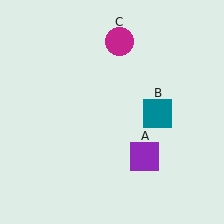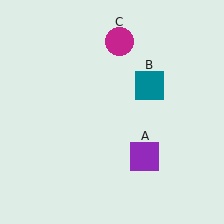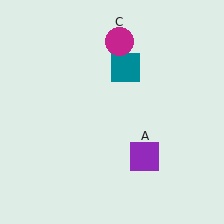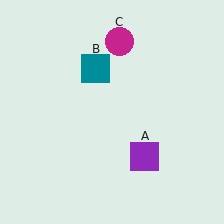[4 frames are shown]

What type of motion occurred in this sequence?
The teal square (object B) rotated counterclockwise around the center of the scene.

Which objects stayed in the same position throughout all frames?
Purple square (object A) and magenta circle (object C) remained stationary.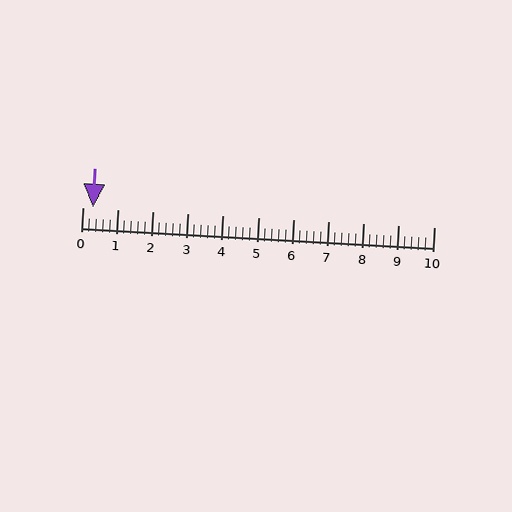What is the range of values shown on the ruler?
The ruler shows values from 0 to 10.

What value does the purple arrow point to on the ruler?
The purple arrow points to approximately 0.3.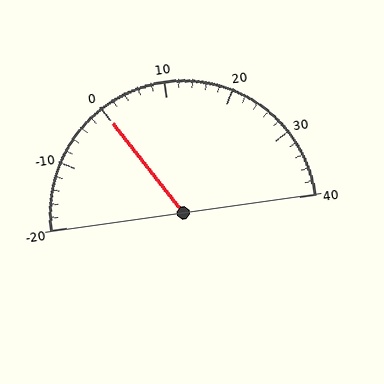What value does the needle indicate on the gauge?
The needle indicates approximately 0.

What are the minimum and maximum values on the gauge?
The gauge ranges from -20 to 40.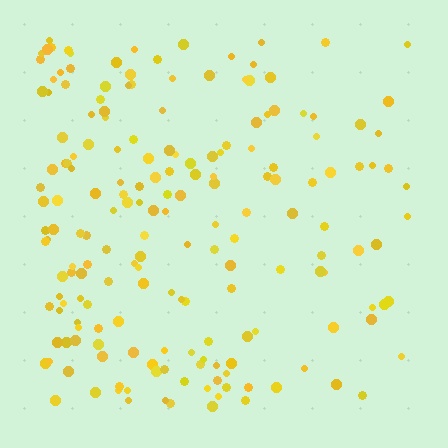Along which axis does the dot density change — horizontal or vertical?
Horizontal.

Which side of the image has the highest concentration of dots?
The left.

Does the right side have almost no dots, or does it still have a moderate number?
Still a moderate number, just noticeably fewer than the left.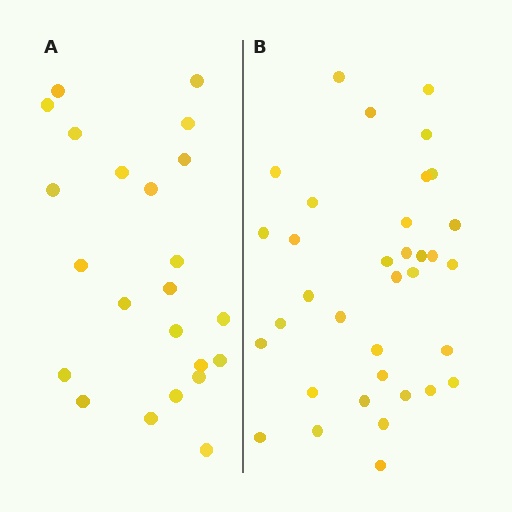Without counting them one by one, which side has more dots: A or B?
Region B (the right region) has more dots.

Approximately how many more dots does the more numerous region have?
Region B has roughly 12 or so more dots than region A.